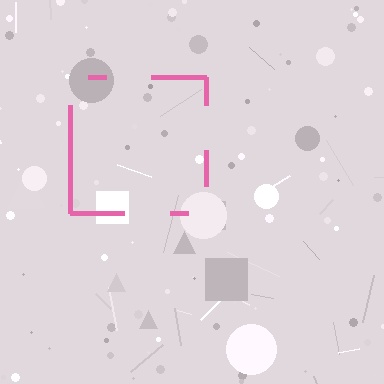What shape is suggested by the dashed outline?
The dashed outline suggests a square.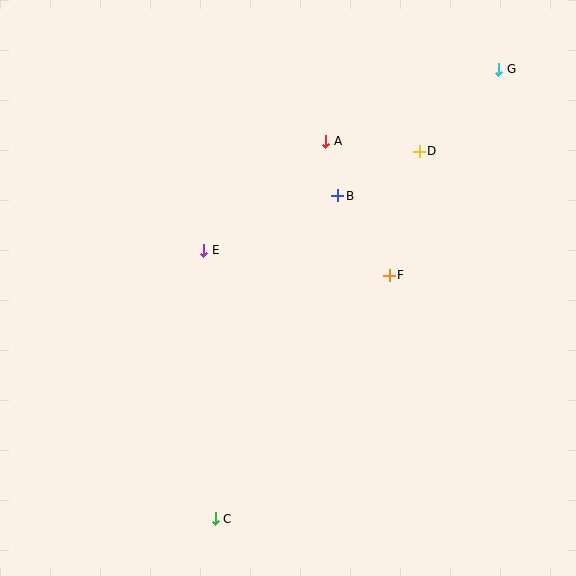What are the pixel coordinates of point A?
Point A is at (326, 141).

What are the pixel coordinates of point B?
Point B is at (338, 196).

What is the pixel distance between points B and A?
The distance between B and A is 56 pixels.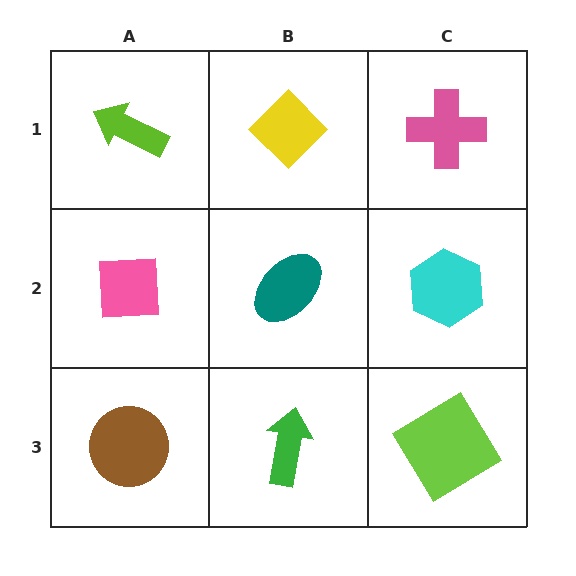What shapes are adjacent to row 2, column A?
A lime arrow (row 1, column A), a brown circle (row 3, column A), a teal ellipse (row 2, column B).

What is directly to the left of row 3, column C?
A green arrow.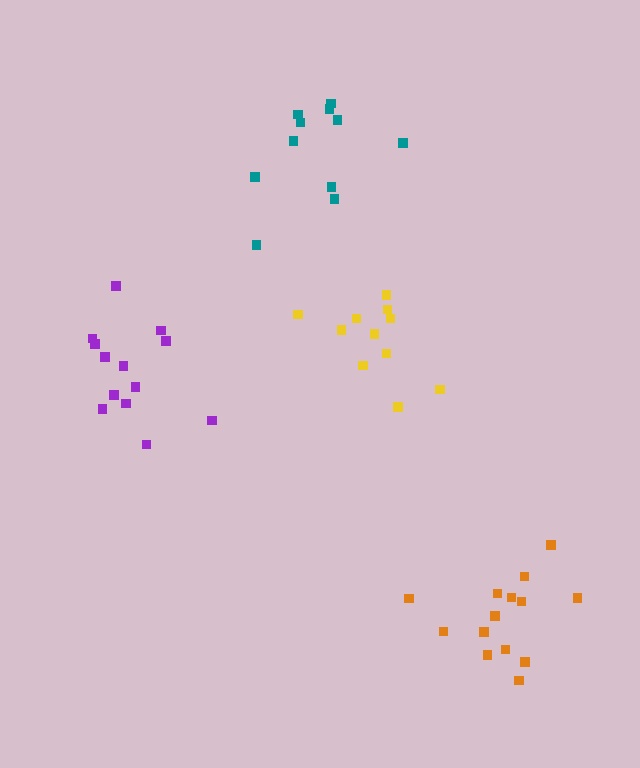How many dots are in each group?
Group 1: 13 dots, Group 2: 11 dots, Group 3: 14 dots, Group 4: 11 dots (49 total).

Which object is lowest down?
The orange cluster is bottommost.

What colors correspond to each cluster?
The clusters are colored: purple, yellow, orange, teal.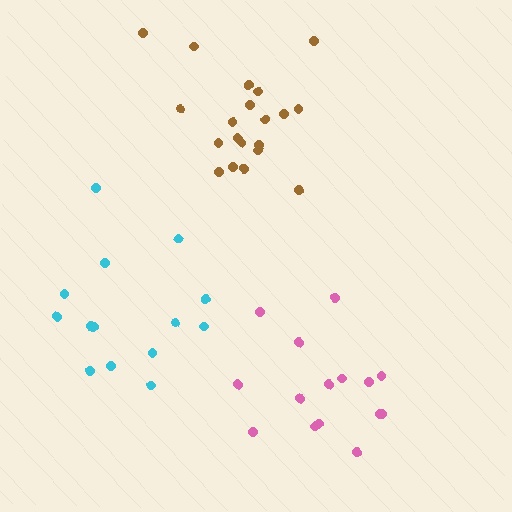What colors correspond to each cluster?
The clusters are colored: cyan, pink, brown.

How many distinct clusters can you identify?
There are 3 distinct clusters.